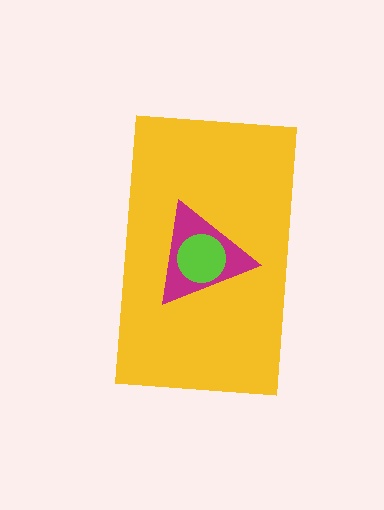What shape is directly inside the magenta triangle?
The lime circle.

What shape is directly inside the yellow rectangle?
The magenta triangle.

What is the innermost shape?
The lime circle.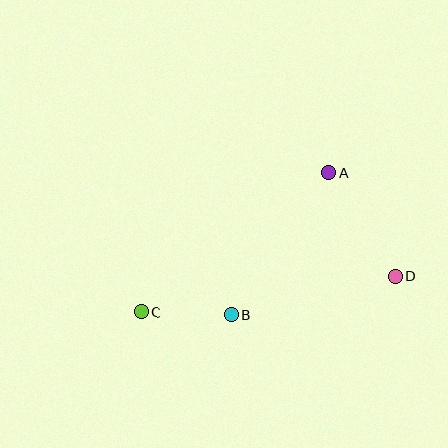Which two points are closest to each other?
Points B and C are closest to each other.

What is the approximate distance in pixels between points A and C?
The distance between A and C is approximately 234 pixels.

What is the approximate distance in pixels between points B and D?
The distance between B and D is approximately 168 pixels.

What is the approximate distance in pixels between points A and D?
The distance between A and D is approximately 123 pixels.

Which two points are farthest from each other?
Points C and D are farthest from each other.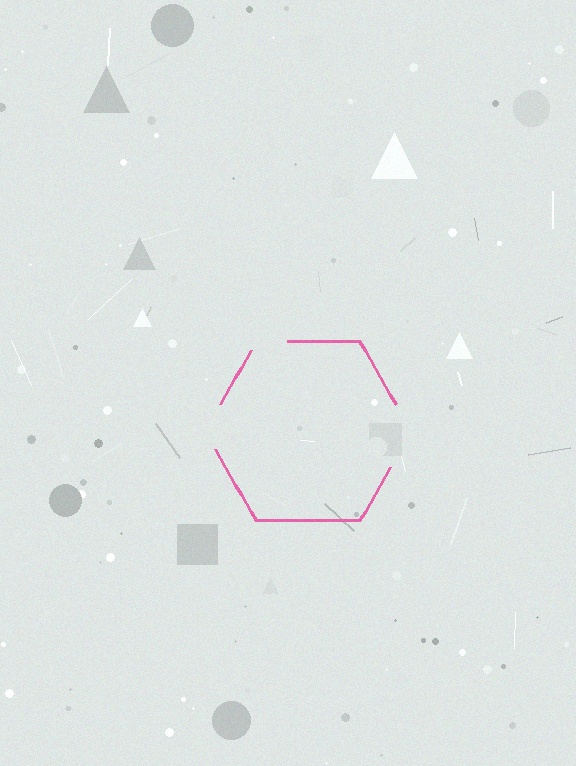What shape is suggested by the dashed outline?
The dashed outline suggests a hexagon.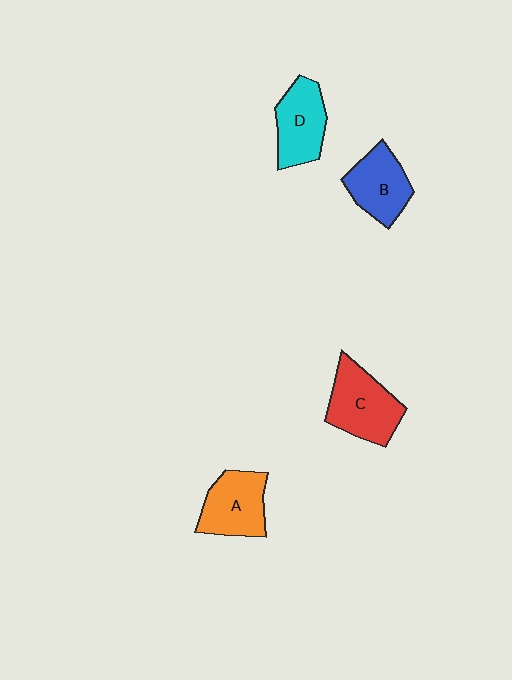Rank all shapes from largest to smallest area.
From largest to smallest: C (red), A (orange), D (cyan), B (blue).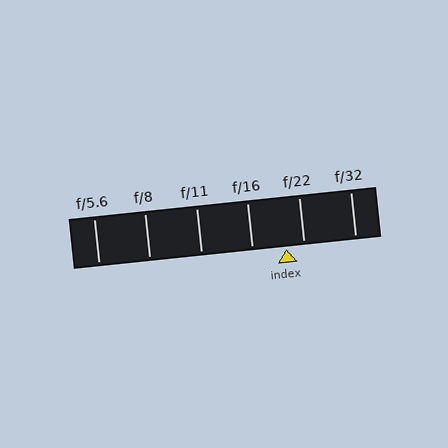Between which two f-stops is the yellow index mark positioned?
The index mark is between f/16 and f/22.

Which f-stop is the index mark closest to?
The index mark is closest to f/22.